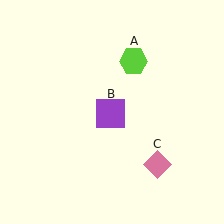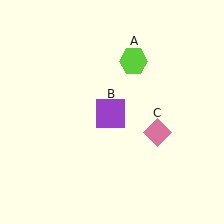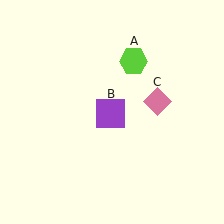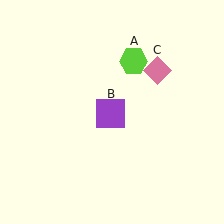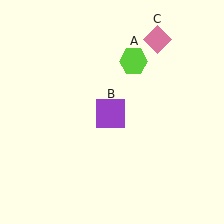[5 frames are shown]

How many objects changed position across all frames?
1 object changed position: pink diamond (object C).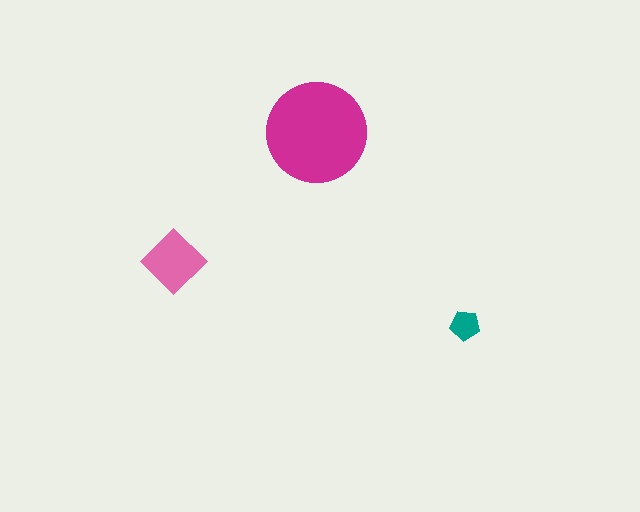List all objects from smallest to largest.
The teal pentagon, the pink diamond, the magenta circle.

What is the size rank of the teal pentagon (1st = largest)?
3rd.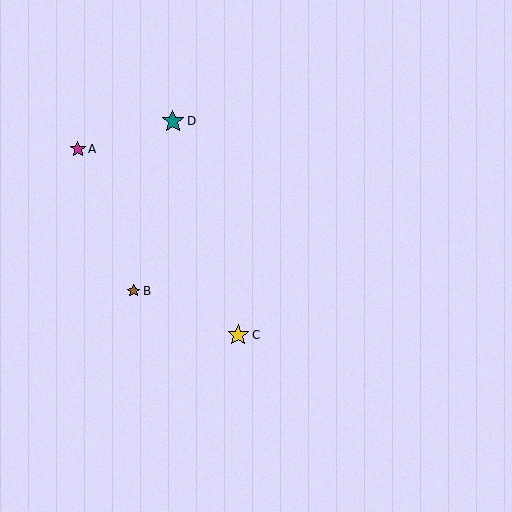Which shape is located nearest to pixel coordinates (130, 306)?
The brown star (labeled B) at (134, 291) is nearest to that location.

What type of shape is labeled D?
Shape D is a teal star.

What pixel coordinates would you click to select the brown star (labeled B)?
Click at (134, 291) to select the brown star B.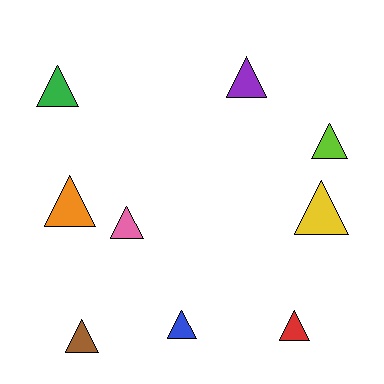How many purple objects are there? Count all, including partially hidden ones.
There is 1 purple object.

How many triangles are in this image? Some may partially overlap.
There are 9 triangles.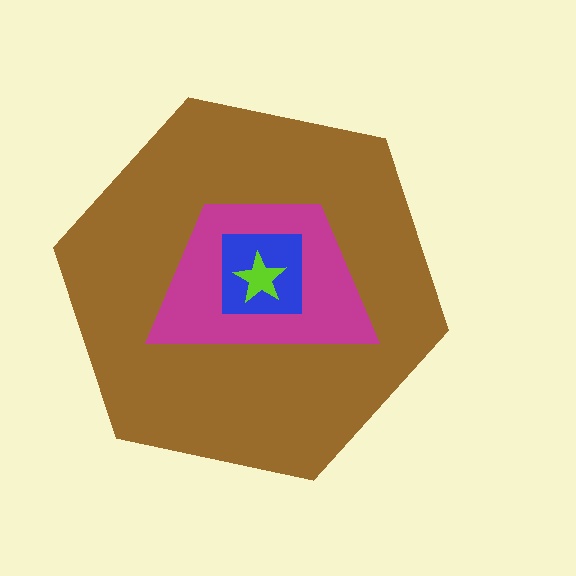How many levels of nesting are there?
4.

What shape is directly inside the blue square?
The lime star.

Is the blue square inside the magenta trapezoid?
Yes.